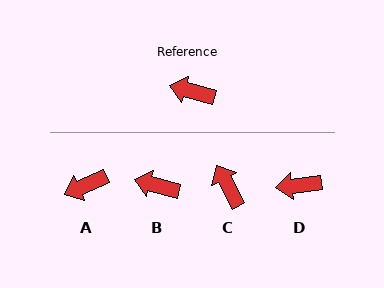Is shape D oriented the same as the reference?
No, it is off by about 22 degrees.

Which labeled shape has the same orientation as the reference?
B.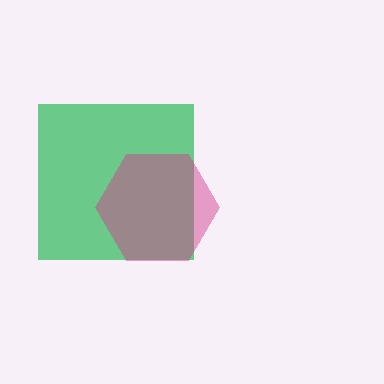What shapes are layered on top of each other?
The layered shapes are: a green square, a magenta hexagon.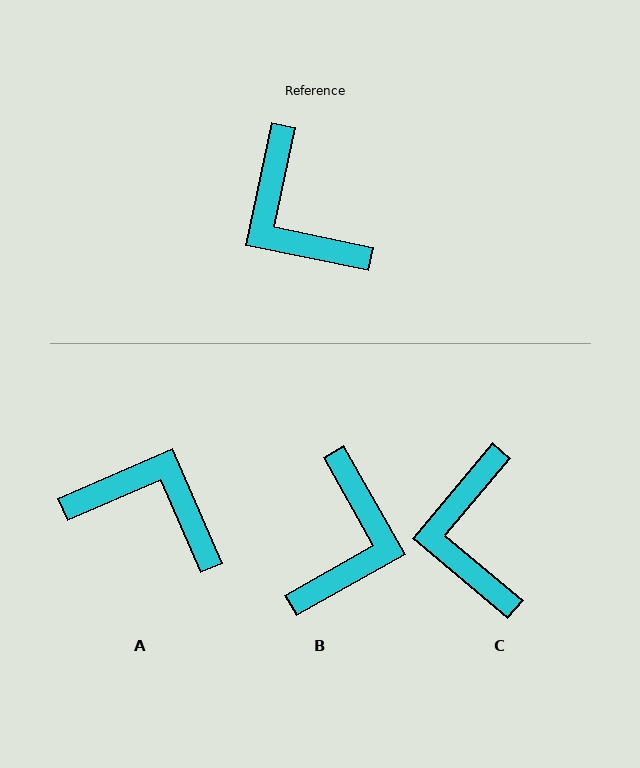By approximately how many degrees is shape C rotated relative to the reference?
Approximately 28 degrees clockwise.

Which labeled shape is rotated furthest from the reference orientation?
A, about 145 degrees away.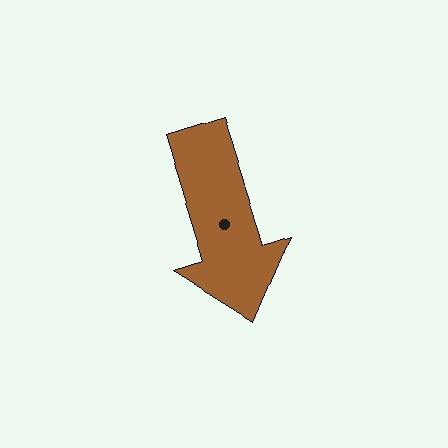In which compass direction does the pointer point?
South.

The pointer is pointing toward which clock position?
Roughly 5 o'clock.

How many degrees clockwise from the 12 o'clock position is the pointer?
Approximately 163 degrees.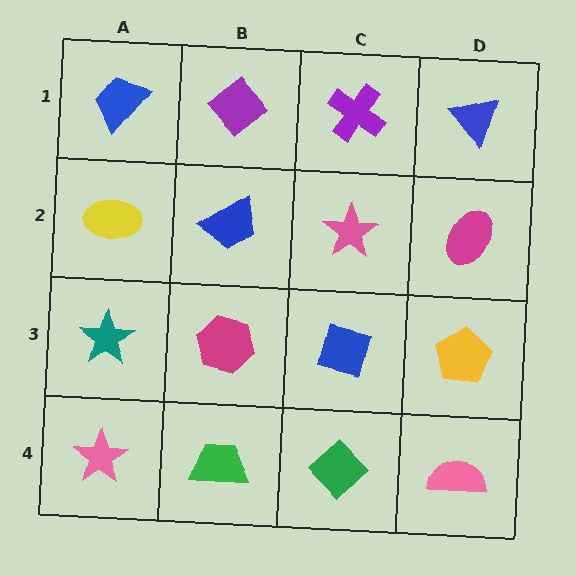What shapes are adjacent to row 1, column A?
A yellow ellipse (row 2, column A), a purple diamond (row 1, column B).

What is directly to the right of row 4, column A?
A green trapezoid.